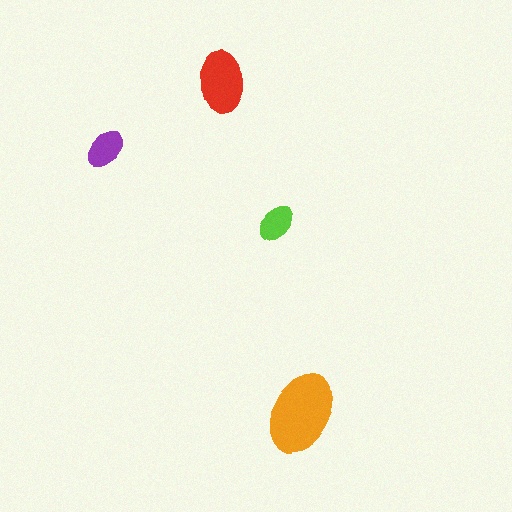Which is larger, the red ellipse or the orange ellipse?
The orange one.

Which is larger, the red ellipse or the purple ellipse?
The red one.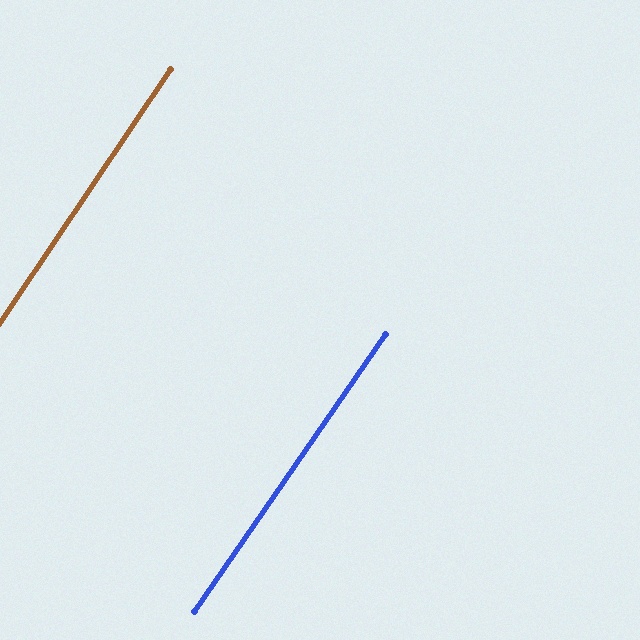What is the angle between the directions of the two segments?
Approximately 0 degrees.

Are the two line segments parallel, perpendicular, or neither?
Parallel — their directions differ by only 0.5°.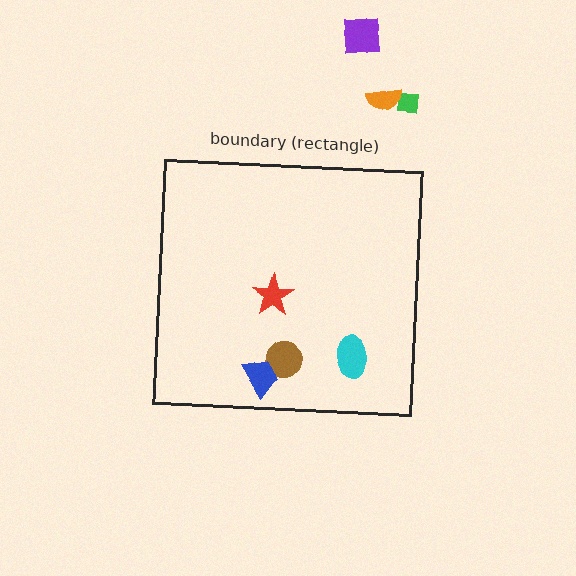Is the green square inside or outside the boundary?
Outside.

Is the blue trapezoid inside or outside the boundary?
Inside.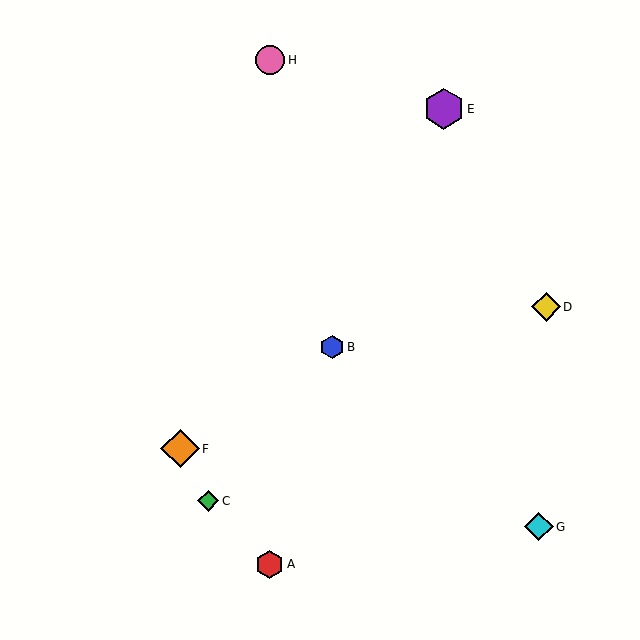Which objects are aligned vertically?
Objects A, H are aligned vertically.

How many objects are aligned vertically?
2 objects (A, H) are aligned vertically.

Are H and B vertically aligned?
No, H is at x≈270 and B is at x≈332.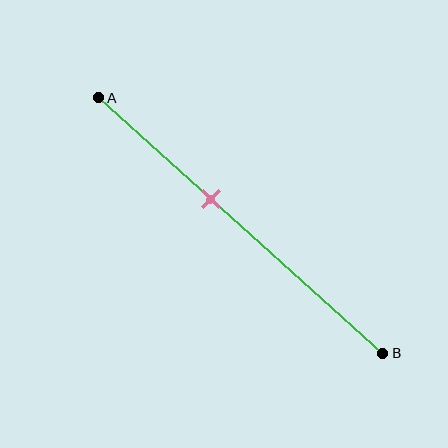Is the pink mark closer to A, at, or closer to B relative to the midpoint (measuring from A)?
The pink mark is closer to point A than the midpoint of segment AB.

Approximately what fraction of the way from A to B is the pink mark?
The pink mark is approximately 40% of the way from A to B.